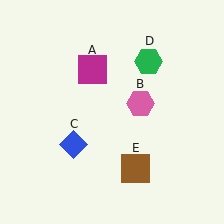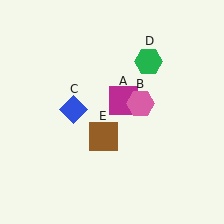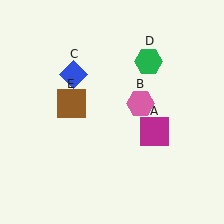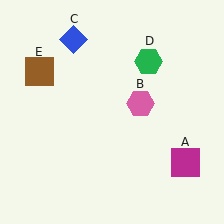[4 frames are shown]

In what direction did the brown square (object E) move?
The brown square (object E) moved up and to the left.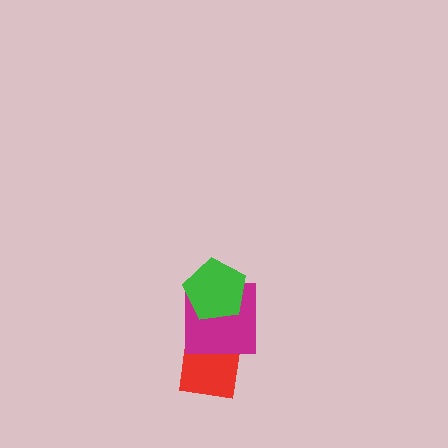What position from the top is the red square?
The red square is 3rd from the top.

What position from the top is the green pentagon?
The green pentagon is 1st from the top.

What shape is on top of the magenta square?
The green pentagon is on top of the magenta square.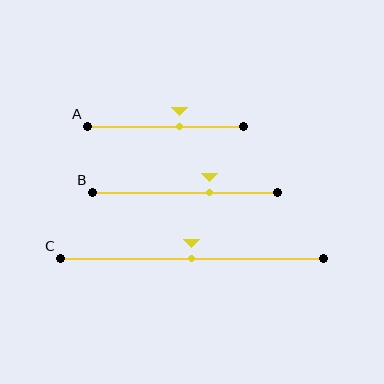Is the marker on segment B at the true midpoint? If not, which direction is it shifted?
No, the marker on segment B is shifted to the right by about 13% of the segment length.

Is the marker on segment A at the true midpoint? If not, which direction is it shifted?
No, the marker on segment A is shifted to the right by about 9% of the segment length.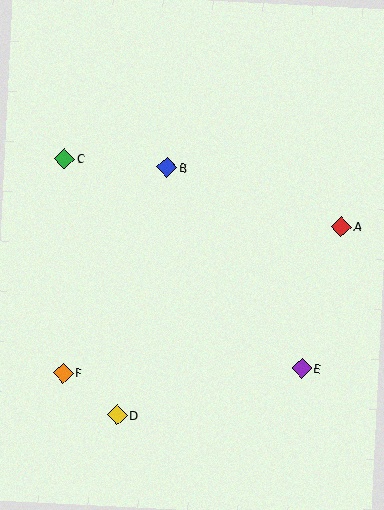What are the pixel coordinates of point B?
Point B is at (167, 168).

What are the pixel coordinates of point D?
Point D is at (117, 415).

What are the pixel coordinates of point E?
Point E is at (302, 368).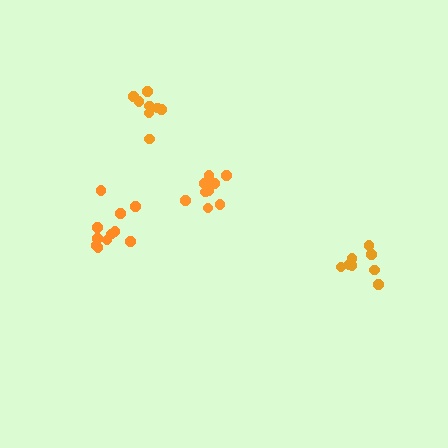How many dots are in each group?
Group 1: 8 dots, Group 2: 11 dots, Group 3: 8 dots, Group 4: 9 dots (36 total).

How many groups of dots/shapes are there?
There are 4 groups.